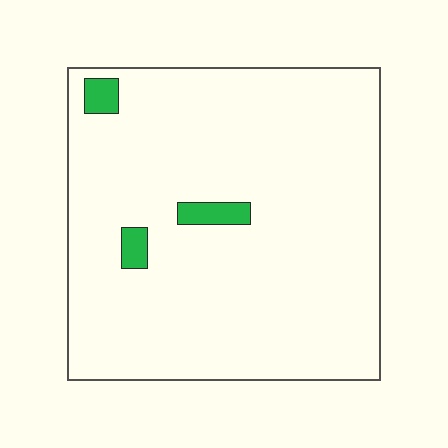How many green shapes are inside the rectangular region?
3.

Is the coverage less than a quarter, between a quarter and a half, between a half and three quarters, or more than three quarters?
Less than a quarter.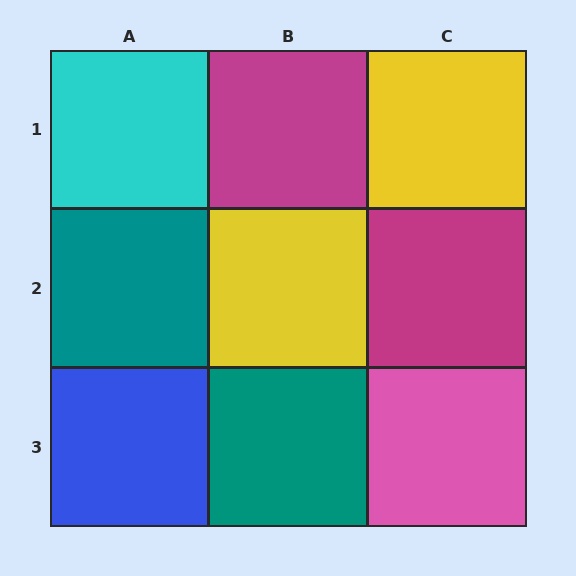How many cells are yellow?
2 cells are yellow.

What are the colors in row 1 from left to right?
Cyan, magenta, yellow.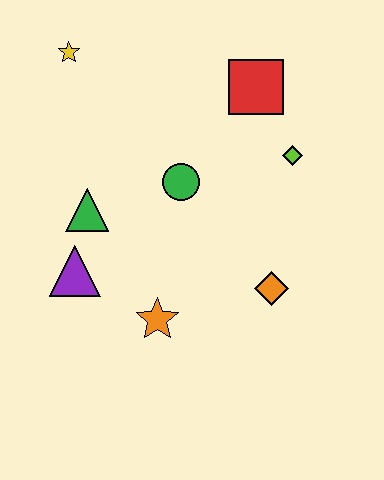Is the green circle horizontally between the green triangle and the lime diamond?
Yes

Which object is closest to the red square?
The lime diamond is closest to the red square.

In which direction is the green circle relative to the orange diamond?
The green circle is above the orange diamond.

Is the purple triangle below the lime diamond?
Yes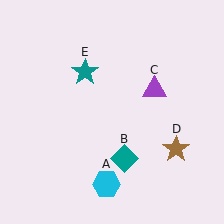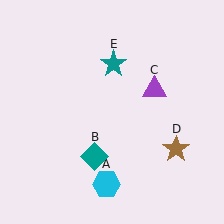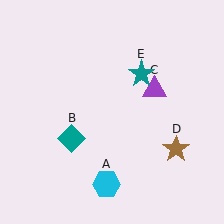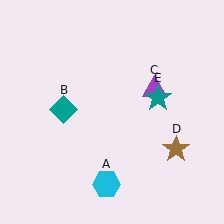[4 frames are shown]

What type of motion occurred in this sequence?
The teal diamond (object B), teal star (object E) rotated clockwise around the center of the scene.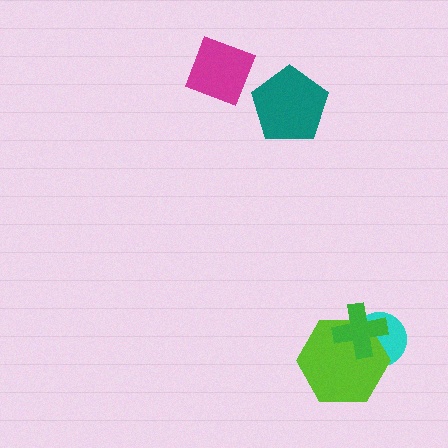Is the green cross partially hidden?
No, no other shape covers it.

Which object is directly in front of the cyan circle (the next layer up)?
The lime hexagon is directly in front of the cyan circle.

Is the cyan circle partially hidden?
Yes, it is partially covered by another shape.